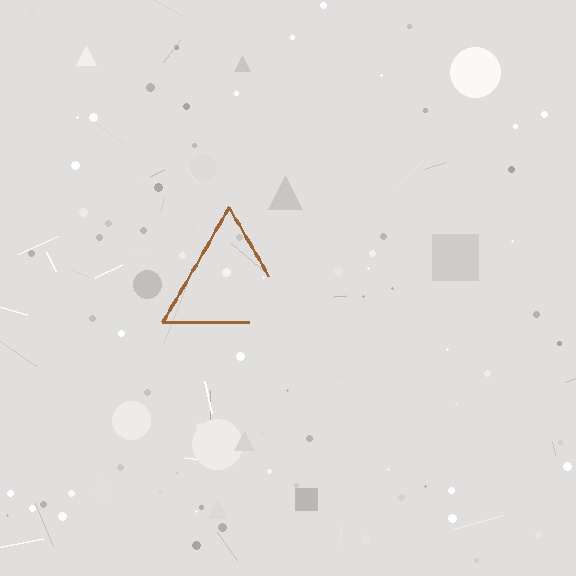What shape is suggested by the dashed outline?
The dashed outline suggests a triangle.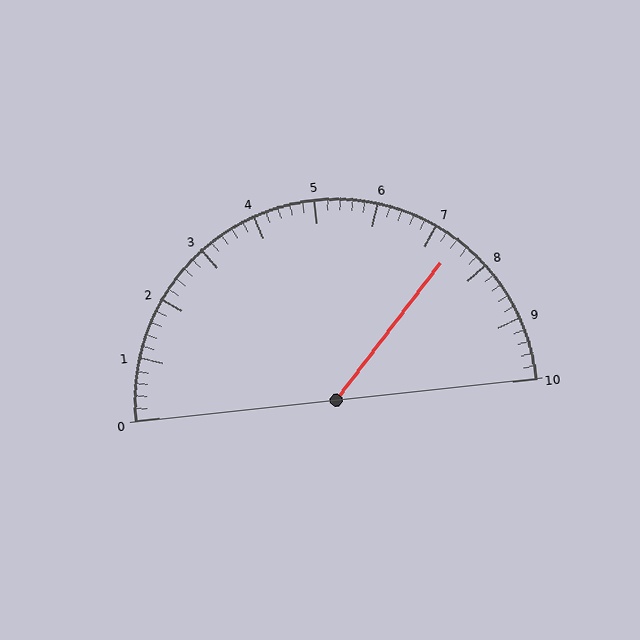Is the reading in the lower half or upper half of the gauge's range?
The reading is in the upper half of the range (0 to 10).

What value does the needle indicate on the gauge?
The needle indicates approximately 7.4.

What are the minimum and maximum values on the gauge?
The gauge ranges from 0 to 10.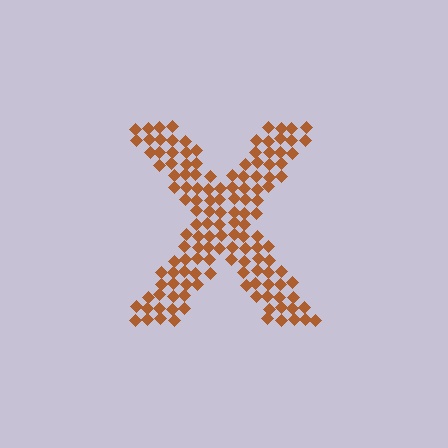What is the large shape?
The large shape is the letter X.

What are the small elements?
The small elements are diamonds.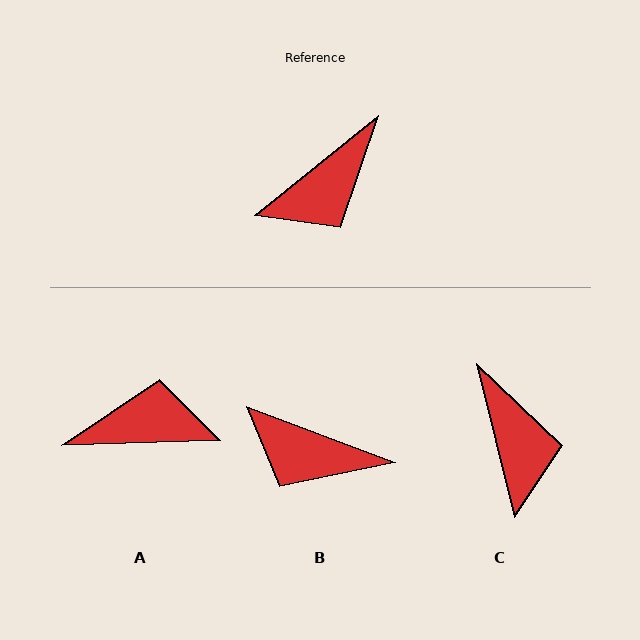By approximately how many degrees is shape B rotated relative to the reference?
Approximately 60 degrees clockwise.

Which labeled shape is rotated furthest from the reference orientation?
A, about 143 degrees away.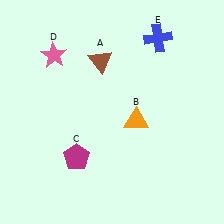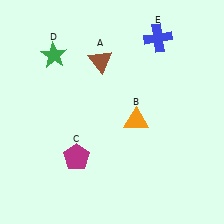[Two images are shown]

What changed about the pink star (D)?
In Image 1, D is pink. In Image 2, it changed to green.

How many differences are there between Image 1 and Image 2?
There is 1 difference between the two images.